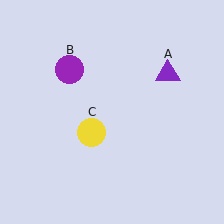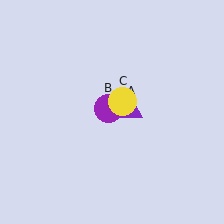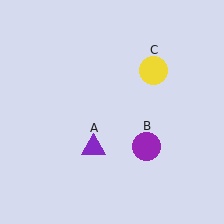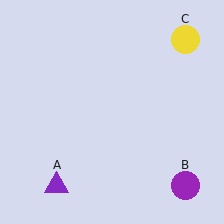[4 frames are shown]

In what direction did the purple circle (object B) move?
The purple circle (object B) moved down and to the right.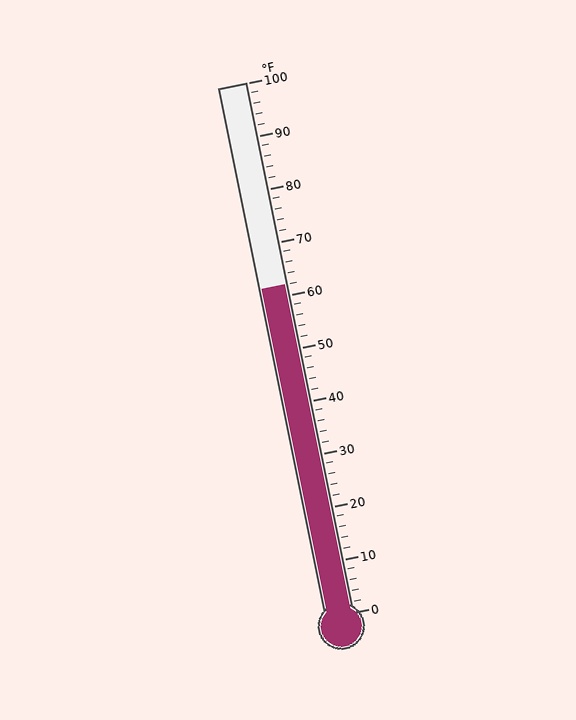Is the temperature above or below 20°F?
The temperature is above 20°F.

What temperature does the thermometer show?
The thermometer shows approximately 62°F.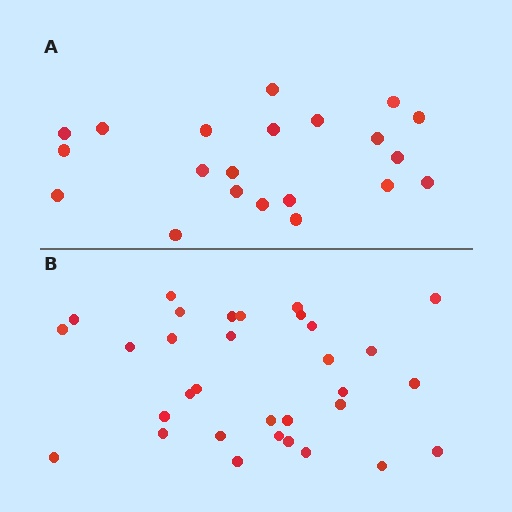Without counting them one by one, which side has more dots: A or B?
Region B (the bottom region) has more dots.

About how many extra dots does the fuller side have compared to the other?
Region B has roughly 12 or so more dots than region A.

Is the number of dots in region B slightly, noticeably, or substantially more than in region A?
Region B has substantially more. The ratio is roughly 1.5 to 1.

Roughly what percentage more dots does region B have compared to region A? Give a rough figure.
About 50% more.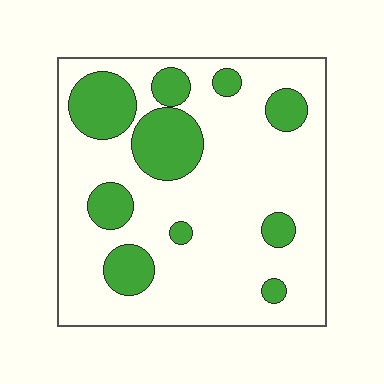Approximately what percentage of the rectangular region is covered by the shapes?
Approximately 25%.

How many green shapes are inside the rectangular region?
10.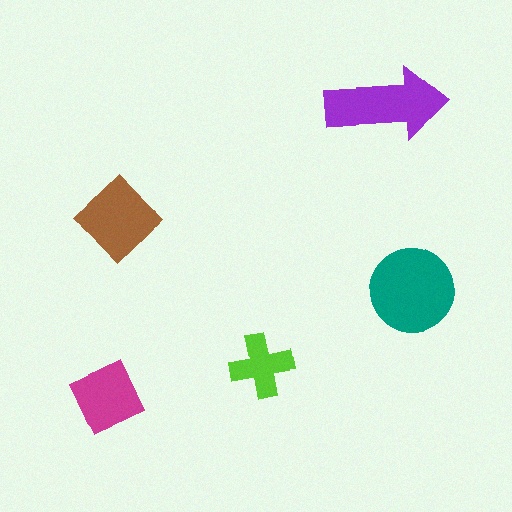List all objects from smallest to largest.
The lime cross, the magenta diamond, the brown diamond, the purple arrow, the teal circle.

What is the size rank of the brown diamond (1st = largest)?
3rd.